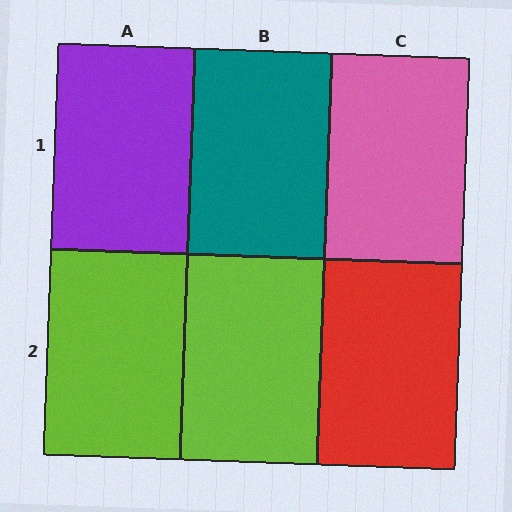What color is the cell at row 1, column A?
Purple.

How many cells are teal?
1 cell is teal.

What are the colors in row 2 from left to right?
Lime, lime, red.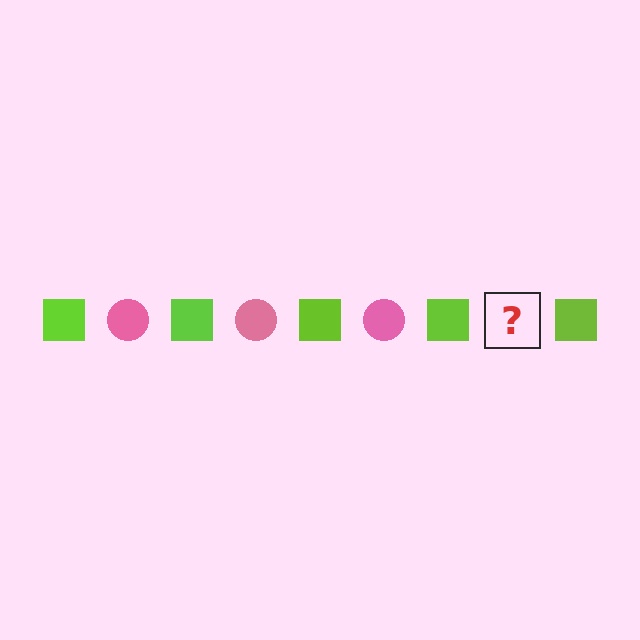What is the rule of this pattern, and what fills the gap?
The rule is that the pattern alternates between lime square and pink circle. The gap should be filled with a pink circle.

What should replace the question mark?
The question mark should be replaced with a pink circle.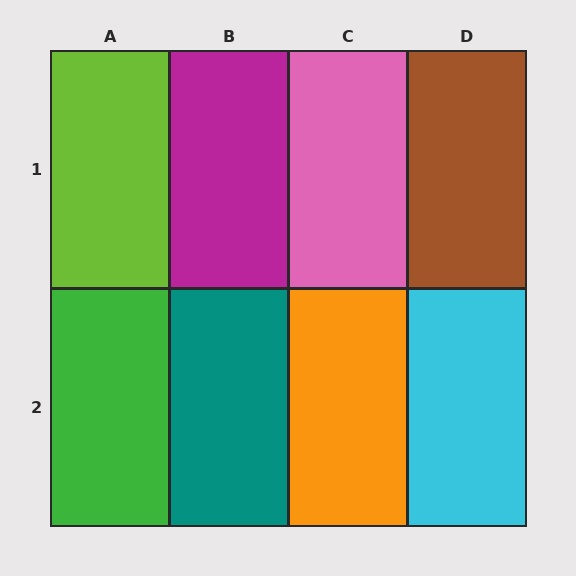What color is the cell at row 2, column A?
Green.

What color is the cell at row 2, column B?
Teal.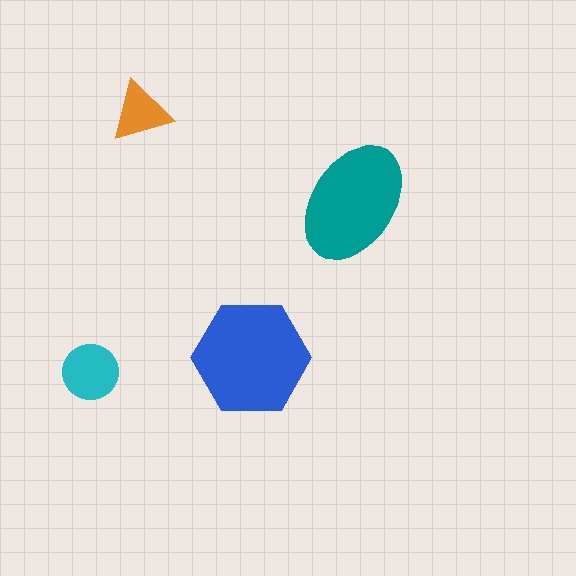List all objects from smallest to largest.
The orange triangle, the cyan circle, the teal ellipse, the blue hexagon.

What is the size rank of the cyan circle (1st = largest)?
3rd.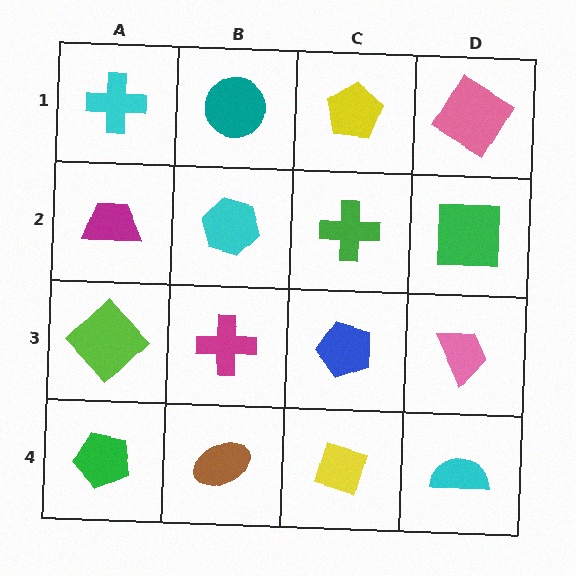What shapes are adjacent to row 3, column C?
A green cross (row 2, column C), a yellow diamond (row 4, column C), a magenta cross (row 3, column B), a pink trapezoid (row 3, column D).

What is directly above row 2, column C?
A yellow pentagon.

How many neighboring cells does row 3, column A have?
3.